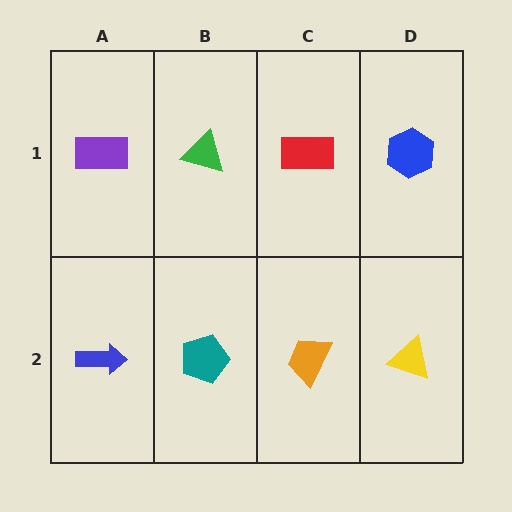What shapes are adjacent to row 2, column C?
A red rectangle (row 1, column C), a teal pentagon (row 2, column B), a yellow triangle (row 2, column D).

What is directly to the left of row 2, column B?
A blue arrow.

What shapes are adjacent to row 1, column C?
An orange trapezoid (row 2, column C), a green triangle (row 1, column B), a blue hexagon (row 1, column D).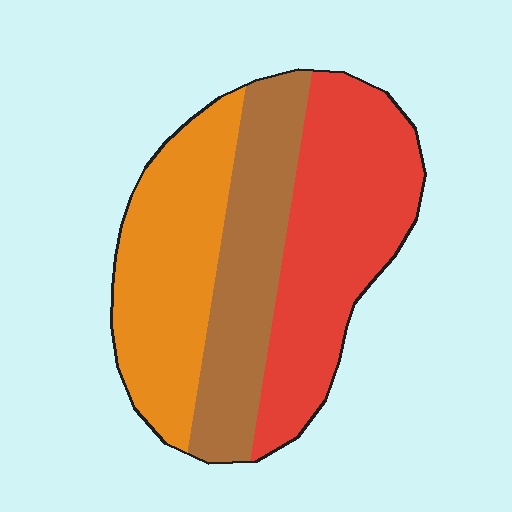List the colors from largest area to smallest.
From largest to smallest: red, orange, brown.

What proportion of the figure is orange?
Orange takes up about one third (1/3) of the figure.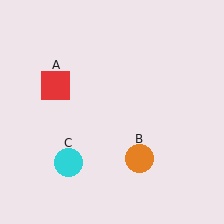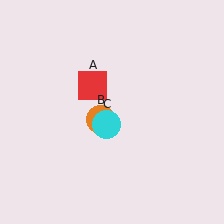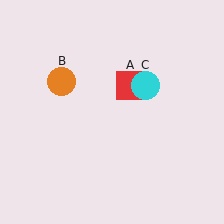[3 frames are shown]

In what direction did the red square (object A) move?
The red square (object A) moved right.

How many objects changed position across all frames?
3 objects changed position: red square (object A), orange circle (object B), cyan circle (object C).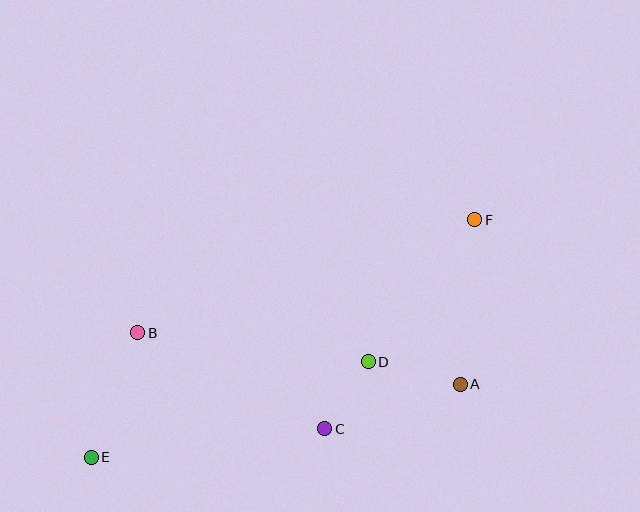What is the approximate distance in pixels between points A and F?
The distance between A and F is approximately 165 pixels.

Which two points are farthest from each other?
Points E and F are farthest from each other.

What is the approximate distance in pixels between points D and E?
The distance between D and E is approximately 293 pixels.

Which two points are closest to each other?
Points C and D are closest to each other.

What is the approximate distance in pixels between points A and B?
The distance between A and B is approximately 326 pixels.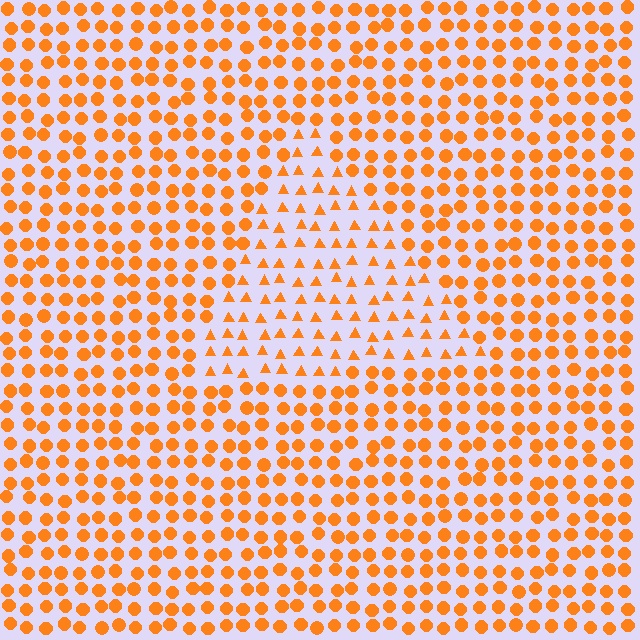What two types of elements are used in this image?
The image uses triangles inside the triangle region and circles outside it.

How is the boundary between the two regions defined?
The boundary is defined by a change in element shape: triangles inside vs. circles outside. All elements share the same color and spacing.